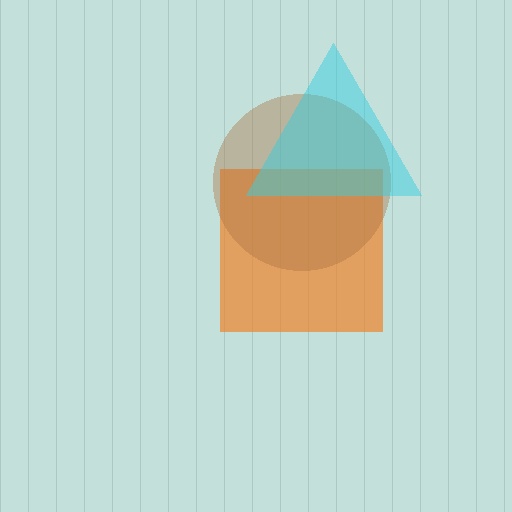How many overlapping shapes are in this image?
There are 3 overlapping shapes in the image.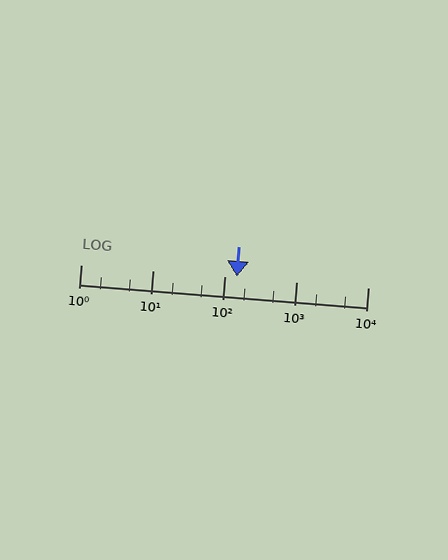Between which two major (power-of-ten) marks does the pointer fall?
The pointer is between 100 and 1000.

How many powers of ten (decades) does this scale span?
The scale spans 4 decades, from 1 to 10000.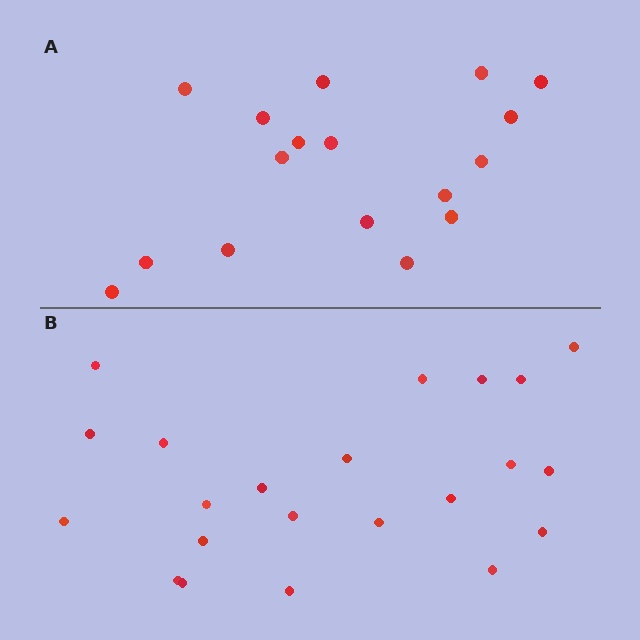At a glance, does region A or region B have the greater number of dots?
Region B (the bottom region) has more dots.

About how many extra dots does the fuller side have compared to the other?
Region B has about 5 more dots than region A.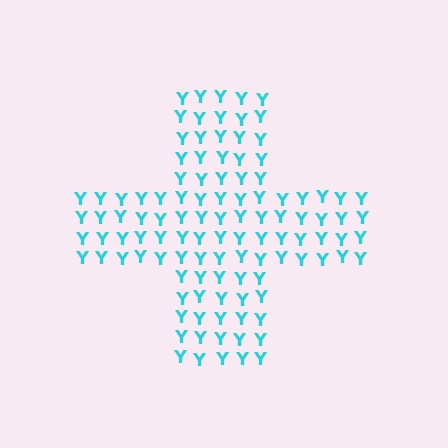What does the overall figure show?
The overall figure shows a cross.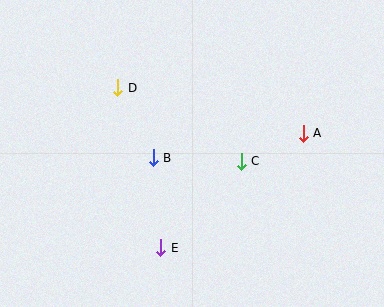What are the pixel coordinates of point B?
Point B is at (153, 158).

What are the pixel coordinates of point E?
Point E is at (161, 248).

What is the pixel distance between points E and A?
The distance between E and A is 183 pixels.